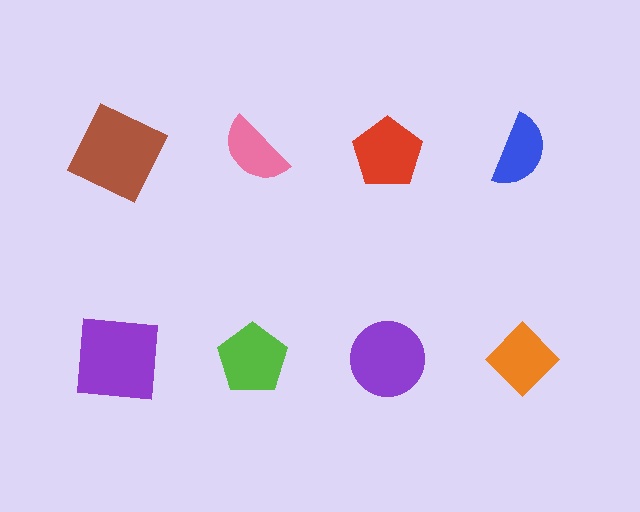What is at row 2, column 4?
An orange diamond.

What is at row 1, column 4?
A blue semicircle.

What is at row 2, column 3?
A purple circle.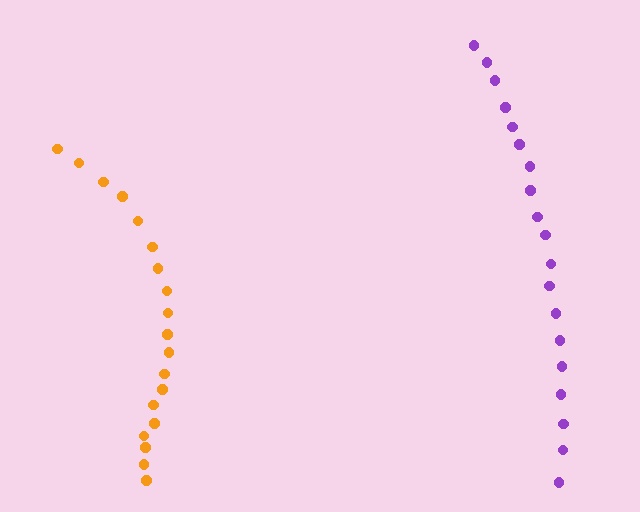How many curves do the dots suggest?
There are 2 distinct paths.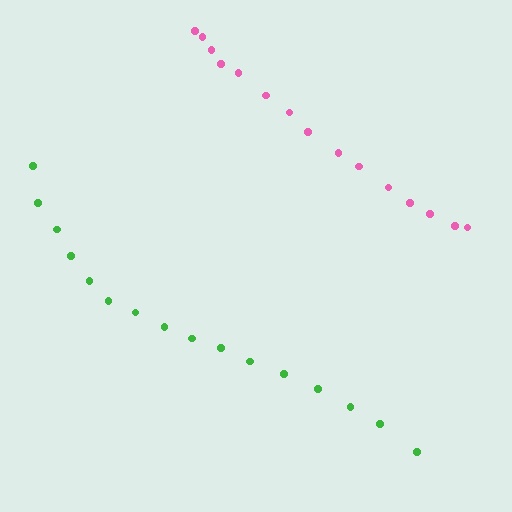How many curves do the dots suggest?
There are 2 distinct paths.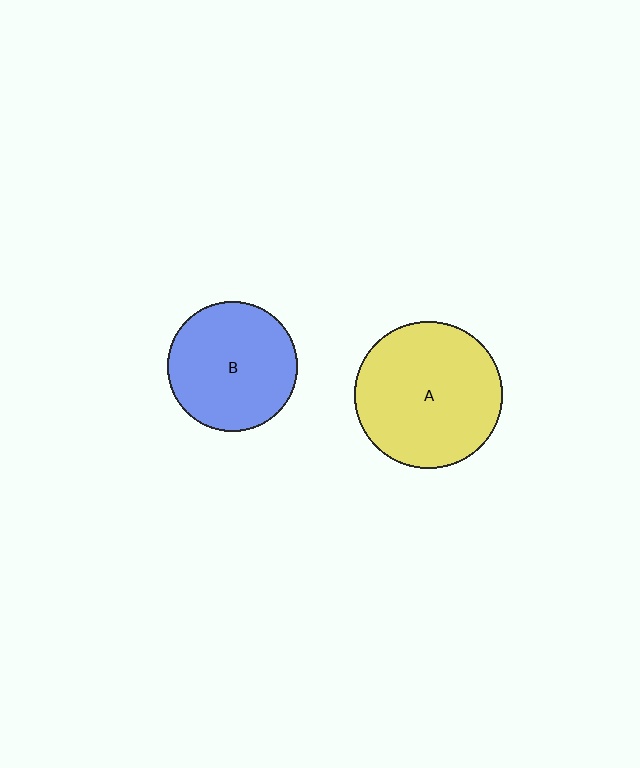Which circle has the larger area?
Circle A (yellow).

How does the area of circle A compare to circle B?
Approximately 1.3 times.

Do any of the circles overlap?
No, none of the circles overlap.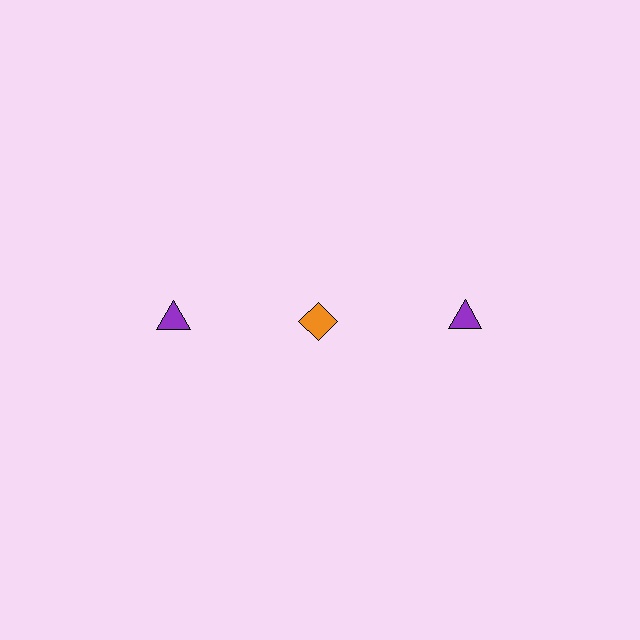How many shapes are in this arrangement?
There are 3 shapes arranged in a grid pattern.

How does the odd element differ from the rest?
It differs in both color (orange instead of purple) and shape (diamond instead of triangle).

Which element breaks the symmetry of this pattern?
The orange diamond in the top row, second from left column breaks the symmetry. All other shapes are purple triangles.